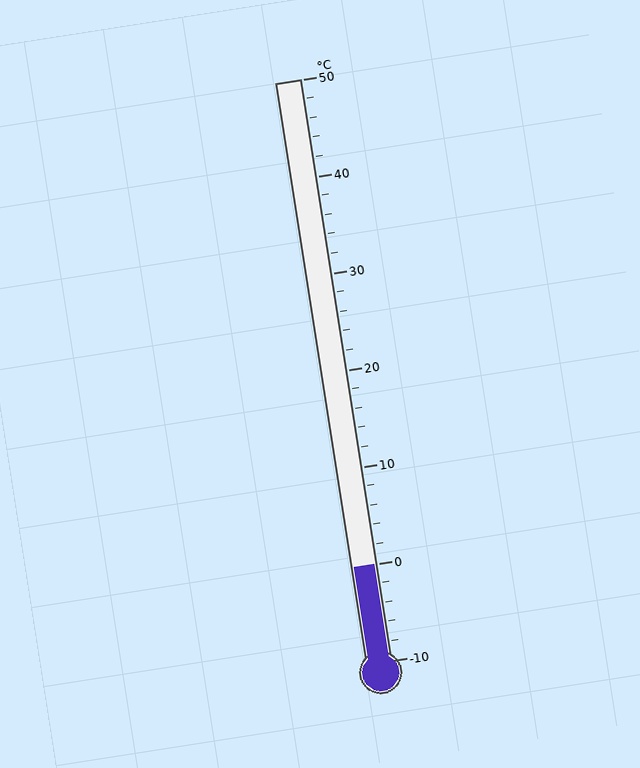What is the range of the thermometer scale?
The thermometer scale ranges from -10°C to 50°C.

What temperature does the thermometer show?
The thermometer shows approximately 0°C.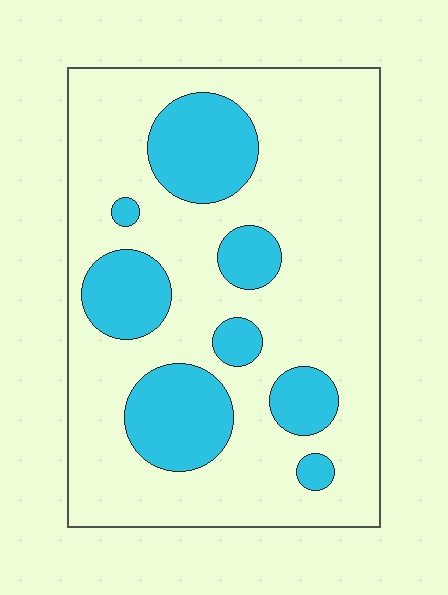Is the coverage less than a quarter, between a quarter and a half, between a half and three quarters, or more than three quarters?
Between a quarter and a half.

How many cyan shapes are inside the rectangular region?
8.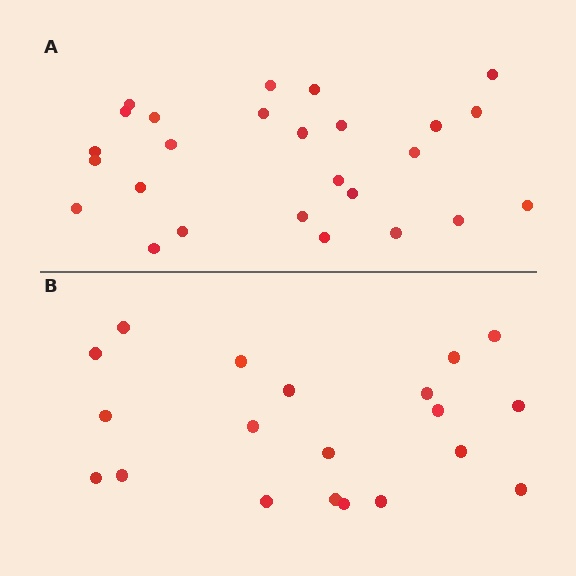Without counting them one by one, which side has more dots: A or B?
Region A (the top region) has more dots.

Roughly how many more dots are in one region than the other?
Region A has about 6 more dots than region B.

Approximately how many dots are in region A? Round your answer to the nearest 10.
About 30 dots. (The exact count is 26, which rounds to 30.)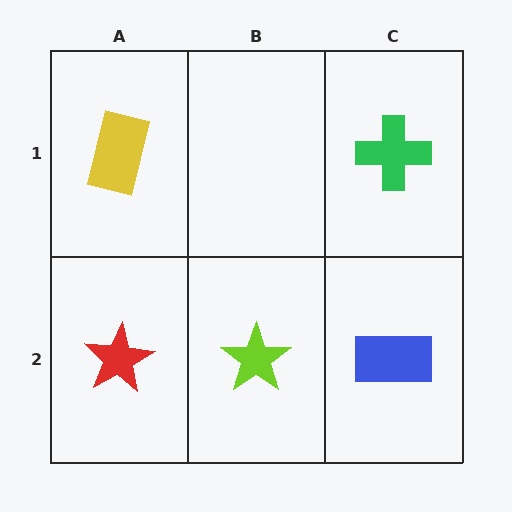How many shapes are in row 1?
2 shapes.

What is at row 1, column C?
A green cross.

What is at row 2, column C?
A blue rectangle.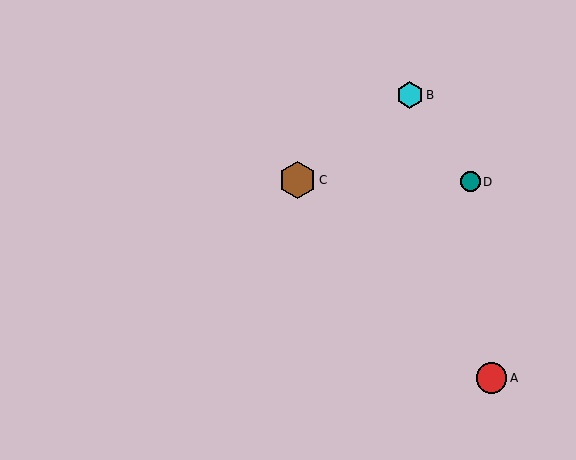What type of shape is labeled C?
Shape C is a brown hexagon.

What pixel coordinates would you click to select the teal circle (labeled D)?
Click at (470, 182) to select the teal circle D.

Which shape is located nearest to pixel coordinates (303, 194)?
The brown hexagon (labeled C) at (298, 180) is nearest to that location.